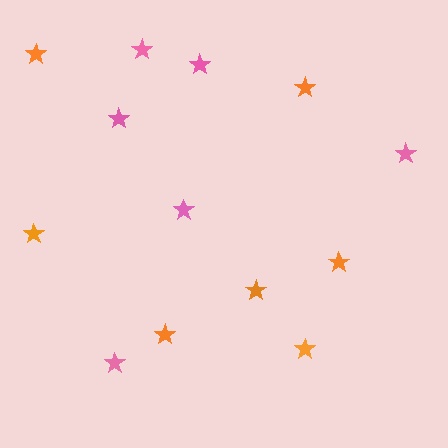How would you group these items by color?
There are 2 groups: one group of pink stars (6) and one group of orange stars (7).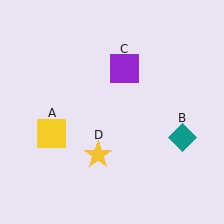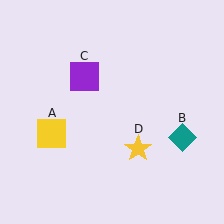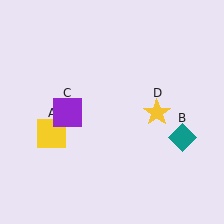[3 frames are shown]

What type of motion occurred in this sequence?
The purple square (object C), yellow star (object D) rotated counterclockwise around the center of the scene.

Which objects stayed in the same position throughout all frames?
Yellow square (object A) and teal diamond (object B) remained stationary.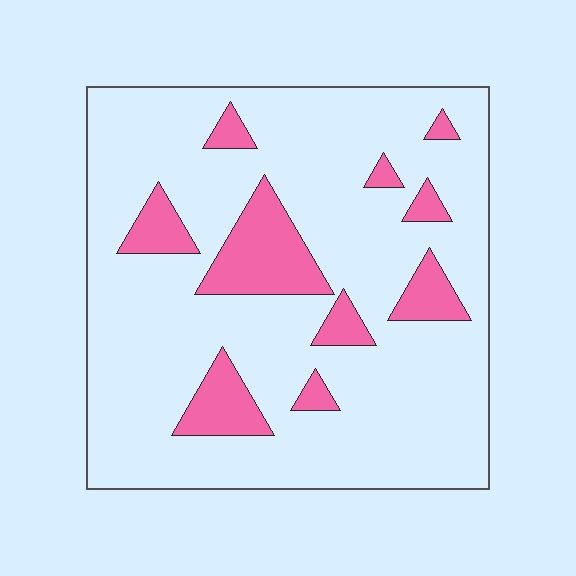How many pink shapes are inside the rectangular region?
10.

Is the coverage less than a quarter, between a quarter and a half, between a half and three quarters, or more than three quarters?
Less than a quarter.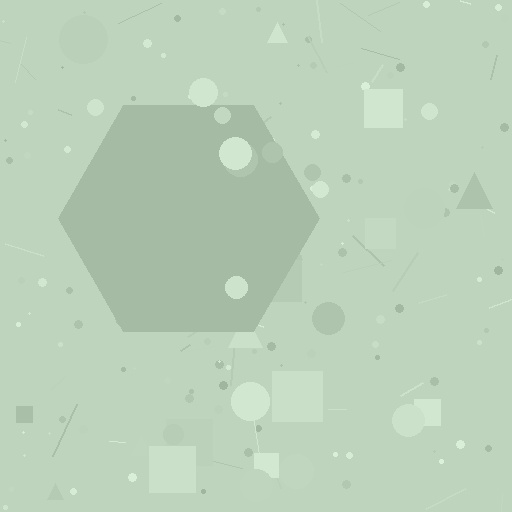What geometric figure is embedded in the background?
A hexagon is embedded in the background.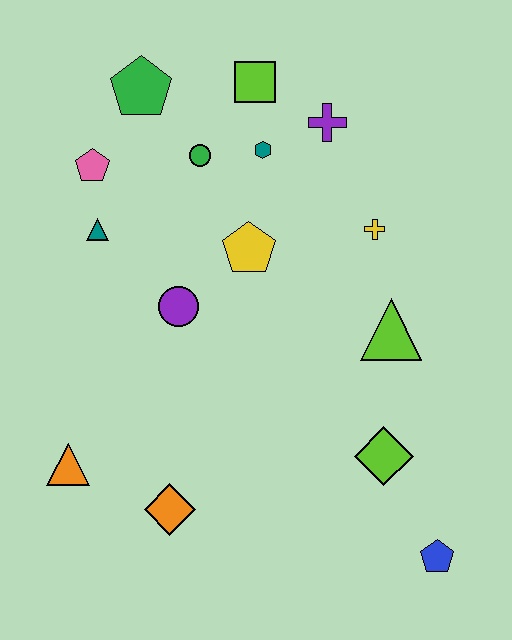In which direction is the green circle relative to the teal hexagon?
The green circle is to the left of the teal hexagon.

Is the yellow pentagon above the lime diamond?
Yes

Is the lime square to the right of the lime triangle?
No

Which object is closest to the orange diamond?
The orange triangle is closest to the orange diamond.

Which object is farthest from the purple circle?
The blue pentagon is farthest from the purple circle.